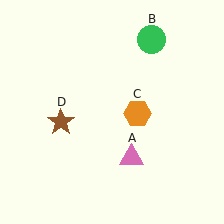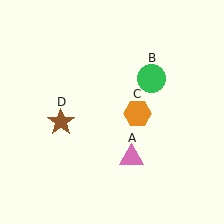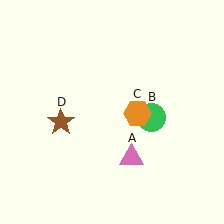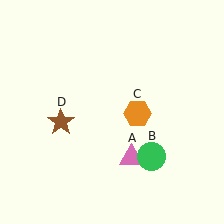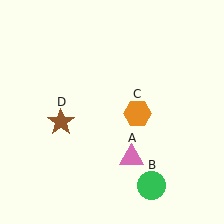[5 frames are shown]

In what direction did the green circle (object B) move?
The green circle (object B) moved down.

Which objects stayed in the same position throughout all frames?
Pink triangle (object A) and orange hexagon (object C) and brown star (object D) remained stationary.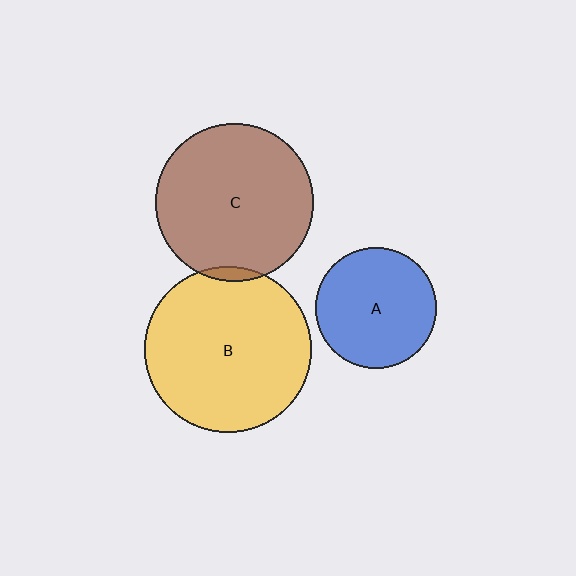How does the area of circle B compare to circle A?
Approximately 1.9 times.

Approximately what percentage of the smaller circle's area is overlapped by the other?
Approximately 5%.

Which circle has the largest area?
Circle B (yellow).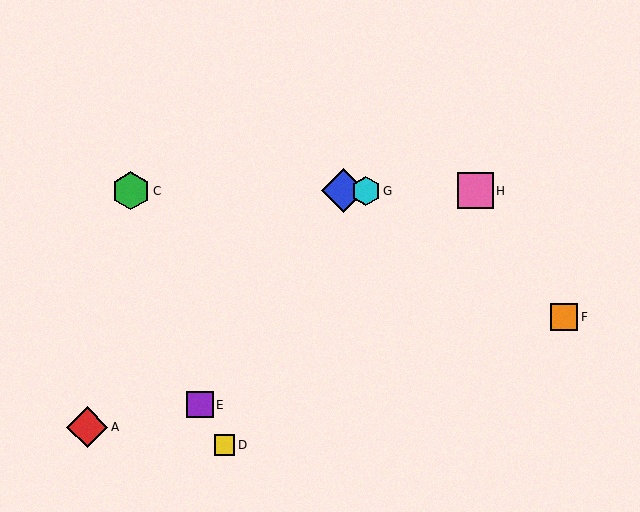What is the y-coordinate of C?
Object C is at y≈191.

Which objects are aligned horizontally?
Objects B, C, G, H are aligned horizontally.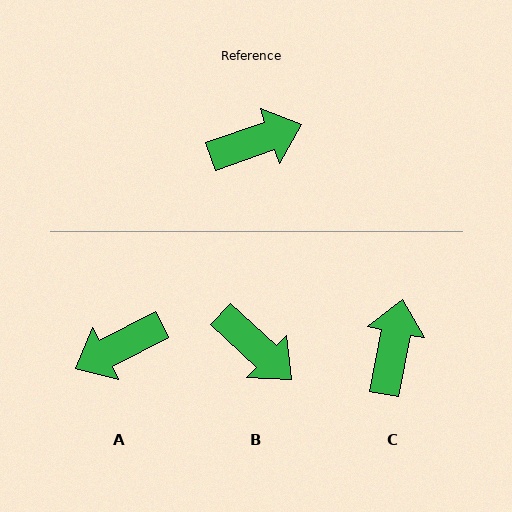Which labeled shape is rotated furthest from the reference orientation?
A, about 172 degrees away.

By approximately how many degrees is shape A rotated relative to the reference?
Approximately 172 degrees clockwise.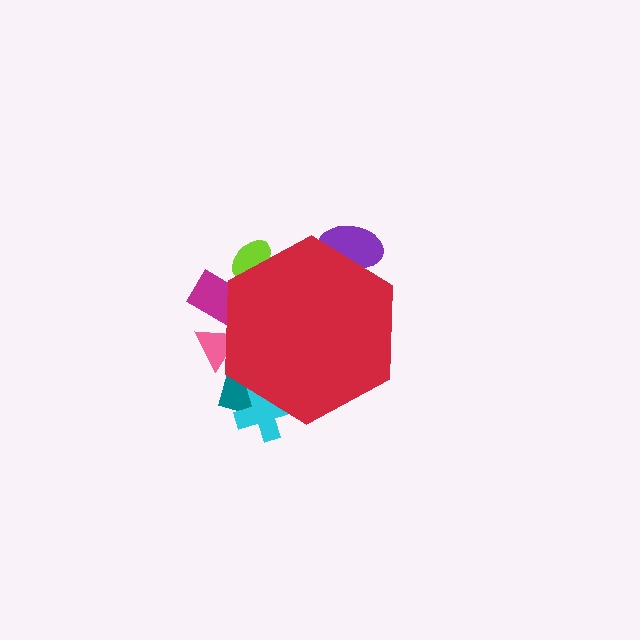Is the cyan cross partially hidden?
Yes, the cyan cross is partially hidden behind the red hexagon.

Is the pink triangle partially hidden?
Yes, the pink triangle is partially hidden behind the red hexagon.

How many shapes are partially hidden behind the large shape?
6 shapes are partially hidden.